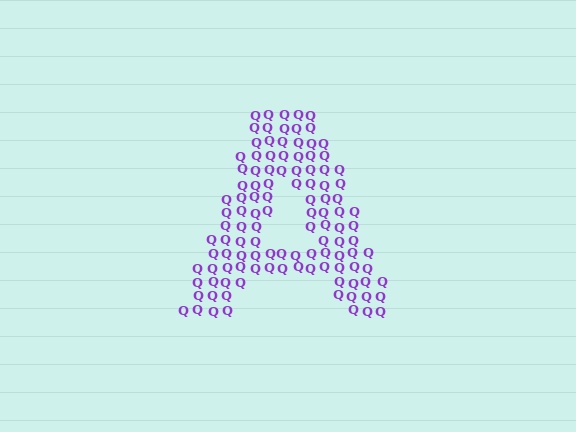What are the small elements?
The small elements are letter Q's.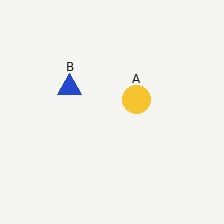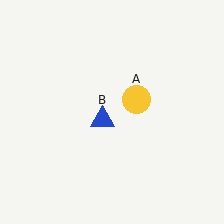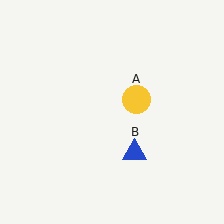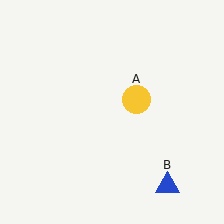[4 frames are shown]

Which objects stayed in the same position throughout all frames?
Yellow circle (object A) remained stationary.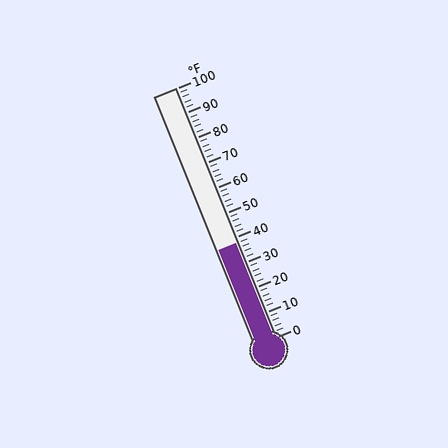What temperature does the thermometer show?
The thermometer shows approximately 38°F.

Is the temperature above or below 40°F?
The temperature is below 40°F.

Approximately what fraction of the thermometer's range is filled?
The thermometer is filled to approximately 40% of its range.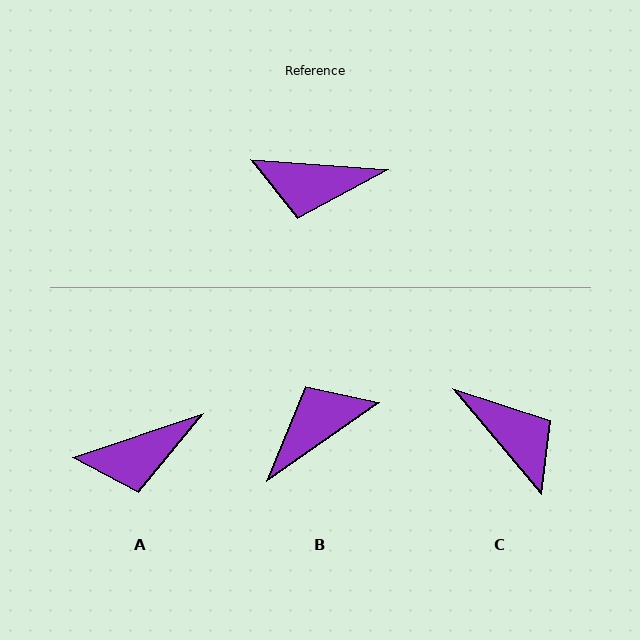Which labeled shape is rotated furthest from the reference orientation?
B, about 141 degrees away.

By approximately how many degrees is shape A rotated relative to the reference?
Approximately 23 degrees counter-clockwise.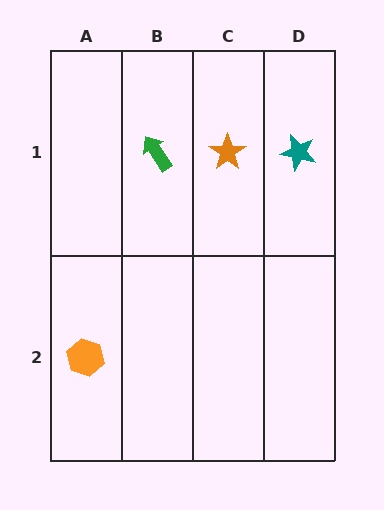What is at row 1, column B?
A green arrow.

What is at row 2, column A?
An orange hexagon.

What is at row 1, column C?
An orange star.